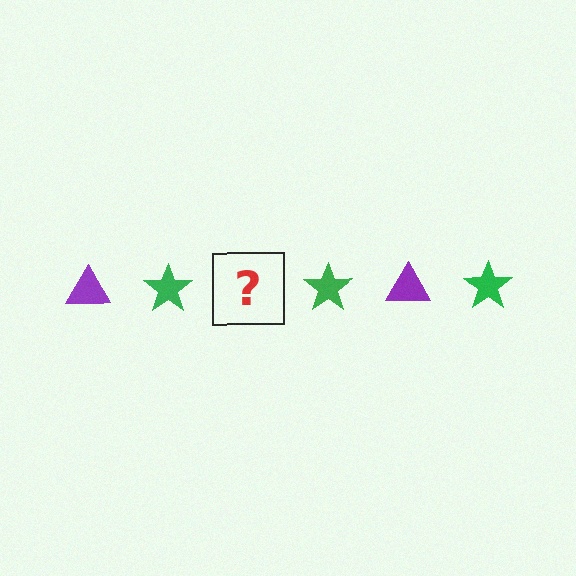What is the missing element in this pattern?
The missing element is a purple triangle.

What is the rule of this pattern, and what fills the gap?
The rule is that the pattern alternates between purple triangle and green star. The gap should be filled with a purple triangle.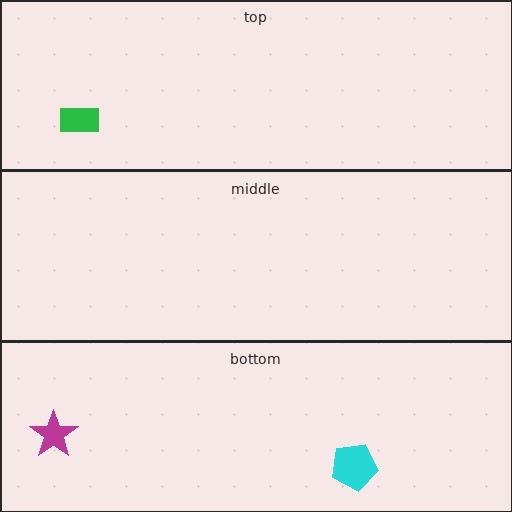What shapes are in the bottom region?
The cyan pentagon, the magenta star.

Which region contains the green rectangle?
The top region.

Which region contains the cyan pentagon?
The bottom region.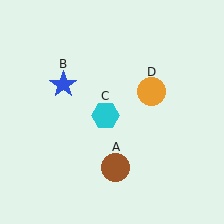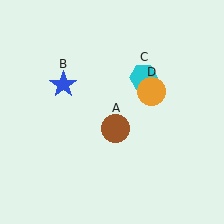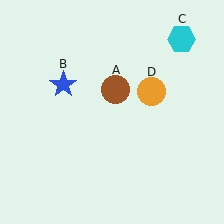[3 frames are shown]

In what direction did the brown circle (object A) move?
The brown circle (object A) moved up.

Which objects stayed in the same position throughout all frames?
Blue star (object B) and orange circle (object D) remained stationary.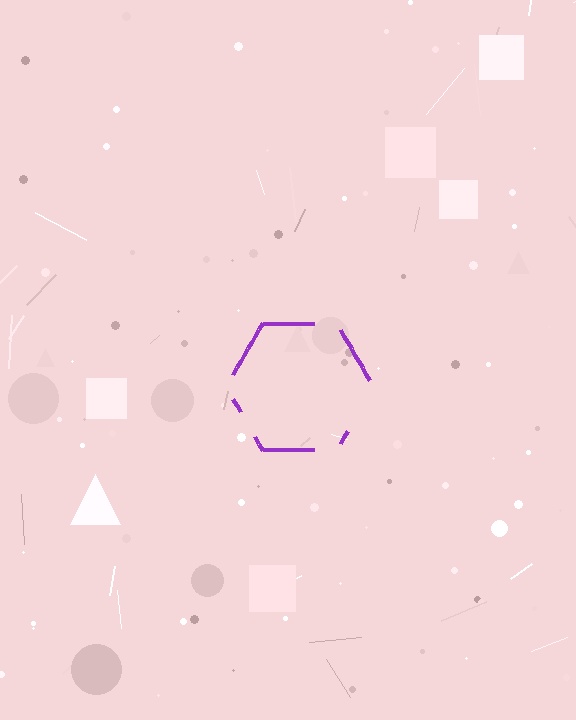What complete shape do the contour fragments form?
The contour fragments form a hexagon.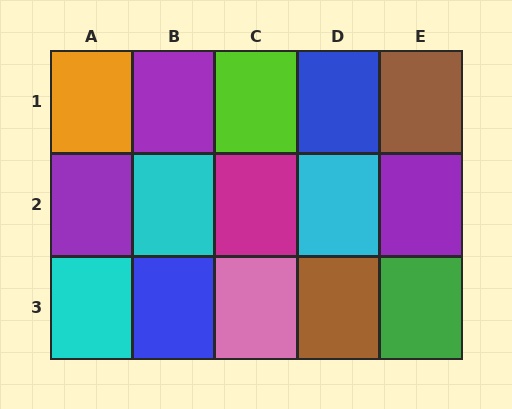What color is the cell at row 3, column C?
Pink.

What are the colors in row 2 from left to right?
Purple, cyan, magenta, cyan, purple.